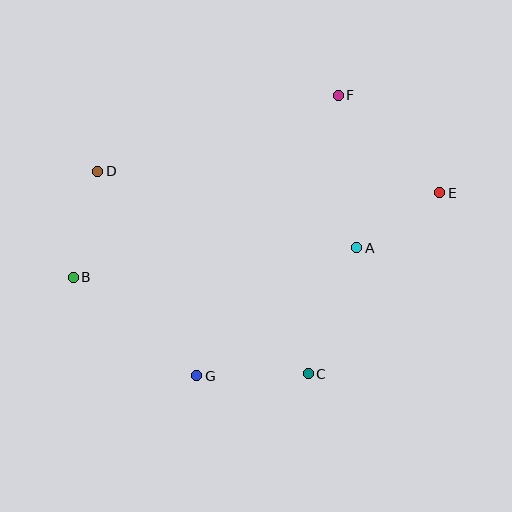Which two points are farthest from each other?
Points B and E are farthest from each other.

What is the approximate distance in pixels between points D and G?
The distance between D and G is approximately 227 pixels.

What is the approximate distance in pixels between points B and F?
The distance between B and F is approximately 321 pixels.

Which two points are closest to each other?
Points A and E are closest to each other.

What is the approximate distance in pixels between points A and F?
The distance between A and F is approximately 154 pixels.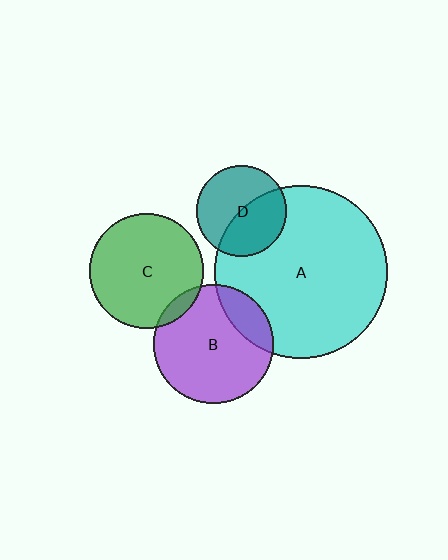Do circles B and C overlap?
Yes.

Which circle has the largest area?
Circle A (cyan).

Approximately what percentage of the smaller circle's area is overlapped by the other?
Approximately 5%.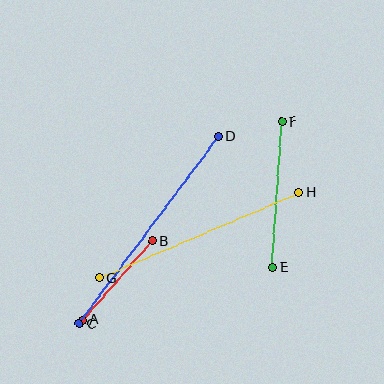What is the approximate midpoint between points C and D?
The midpoint is at approximately (149, 230) pixels.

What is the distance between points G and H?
The distance is approximately 217 pixels.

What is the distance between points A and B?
The distance is approximately 105 pixels.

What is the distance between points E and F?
The distance is approximately 146 pixels.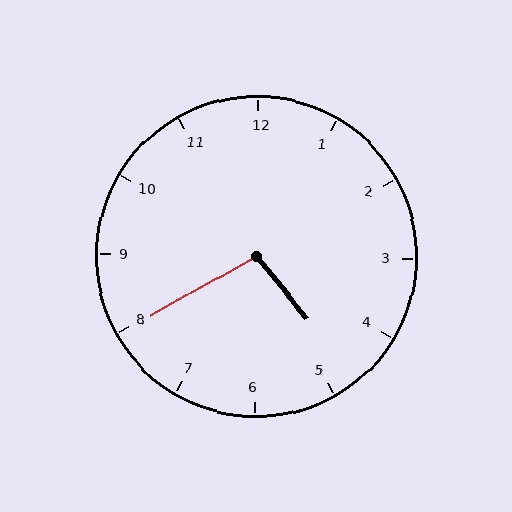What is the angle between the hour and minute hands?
Approximately 100 degrees.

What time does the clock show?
4:40.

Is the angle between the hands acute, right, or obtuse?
It is obtuse.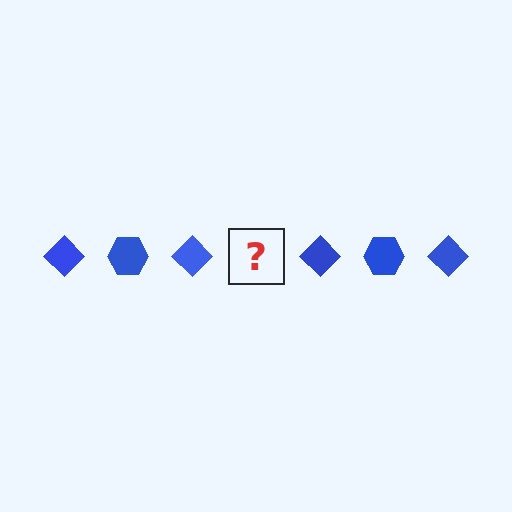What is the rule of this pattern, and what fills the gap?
The rule is that the pattern cycles through diamond, hexagon shapes in blue. The gap should be filled with a blue hexagon.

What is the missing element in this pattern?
The missing element is a blue hexagon.